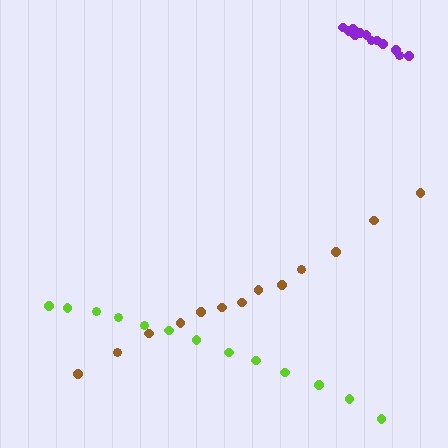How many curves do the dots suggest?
There are 3 distinct paths.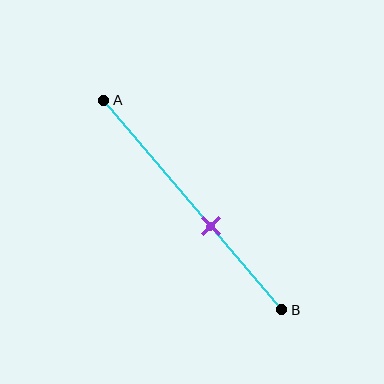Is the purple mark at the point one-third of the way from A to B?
No, the mark is at about 60% from A, not at the 33% one-third point.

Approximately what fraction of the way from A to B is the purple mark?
The purple mark is approximately 60% of the way from A to B.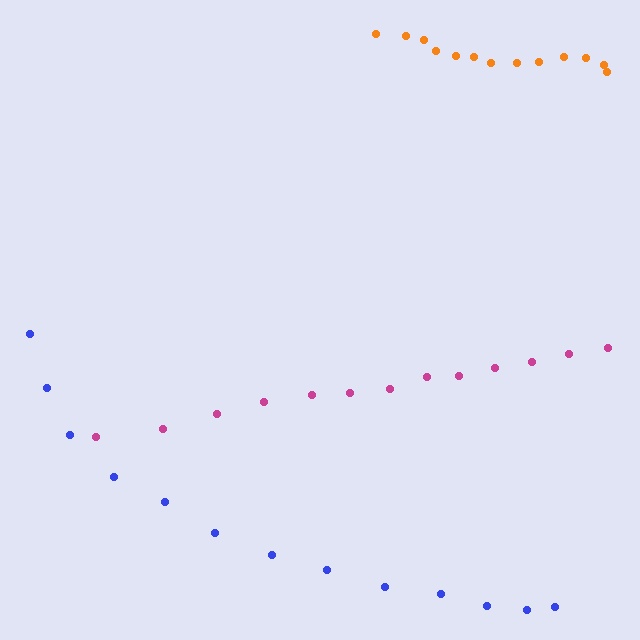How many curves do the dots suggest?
There are 3 distinct paths.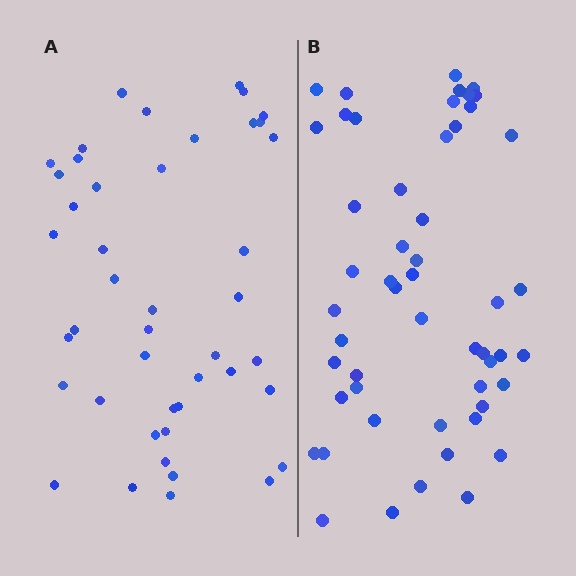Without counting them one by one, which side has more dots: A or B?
Region B (the right region) has more dots.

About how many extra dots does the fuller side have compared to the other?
Region B has roughly 8 or so more dots than region A.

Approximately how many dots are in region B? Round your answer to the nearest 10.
About 50 dots. (The exact count is 52, which rounds to 50.)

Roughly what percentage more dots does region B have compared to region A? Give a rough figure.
About 20% more.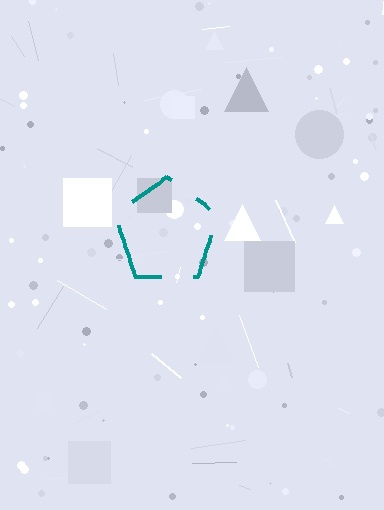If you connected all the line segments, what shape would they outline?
They would outline a pentagon.